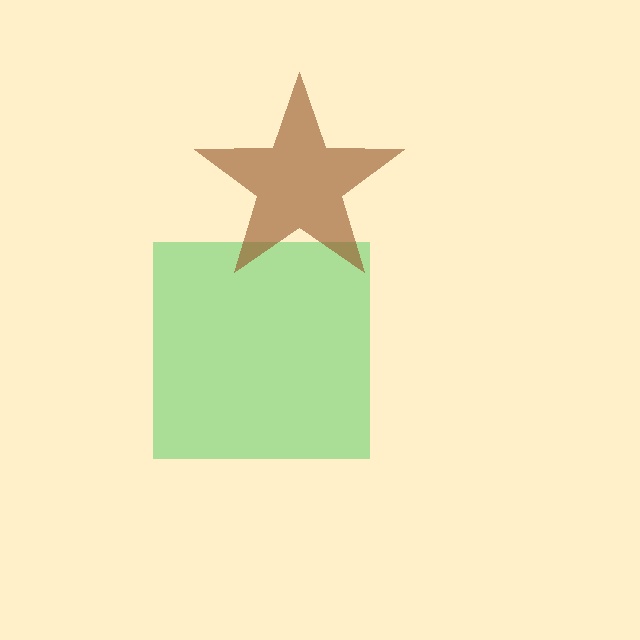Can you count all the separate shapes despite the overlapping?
Yes, there are 2 separate shapes.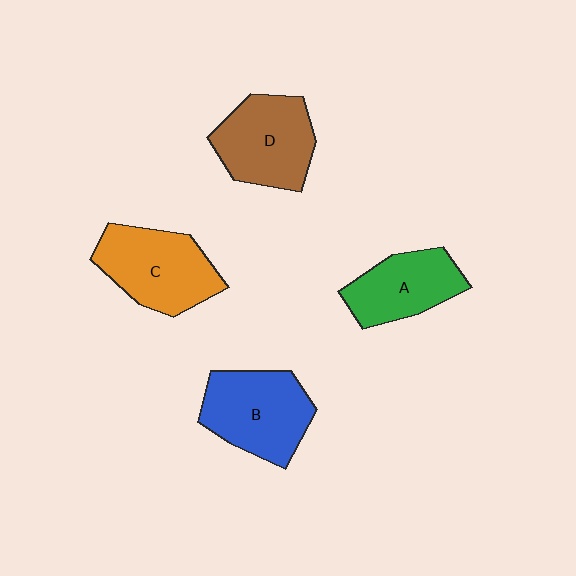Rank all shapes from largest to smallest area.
From largest to smallest: B (blue), C (orange), D (brown), A (green).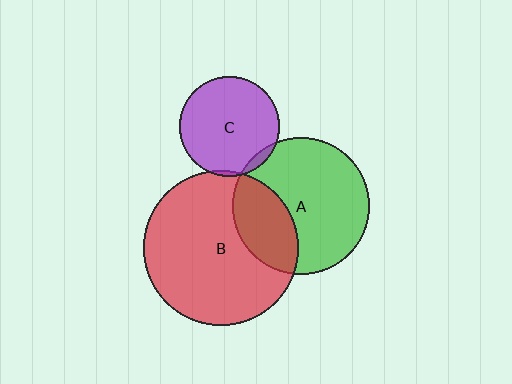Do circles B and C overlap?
Yes.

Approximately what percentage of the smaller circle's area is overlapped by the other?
Approximately 5%.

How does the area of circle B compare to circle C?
Approximately 2.4 times.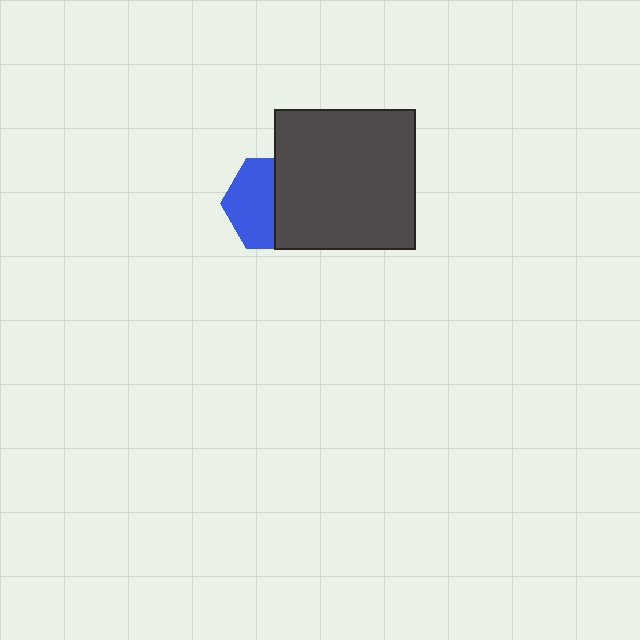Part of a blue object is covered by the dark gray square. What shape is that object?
It is a hexagon.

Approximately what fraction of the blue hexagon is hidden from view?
Roughly 49% of the blue hexagon is hidden behind the dark gray square.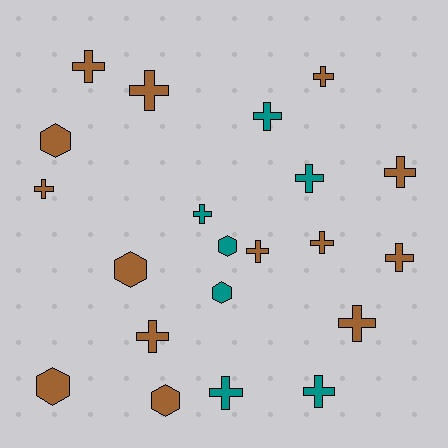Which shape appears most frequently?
Cross, with 15 objects.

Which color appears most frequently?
Brown, with 14 objects.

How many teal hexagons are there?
There are 2 teal hexagons.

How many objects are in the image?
There are 21 objects.